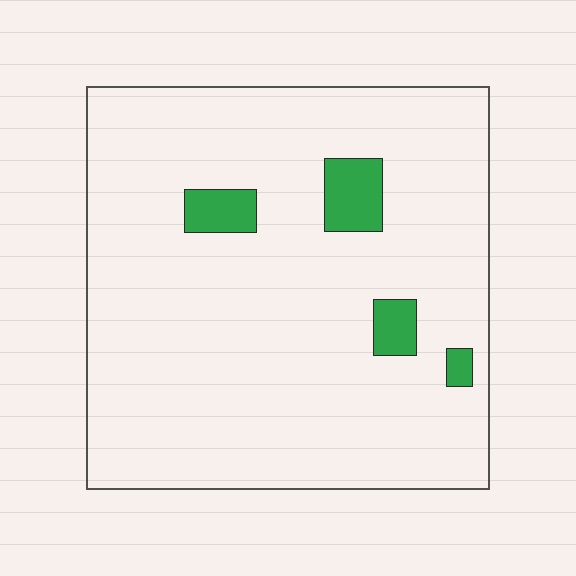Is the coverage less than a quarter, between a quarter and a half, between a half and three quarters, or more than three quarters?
Less than a quarter.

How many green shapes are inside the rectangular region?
4.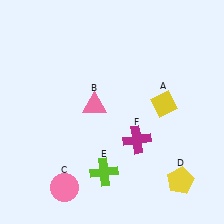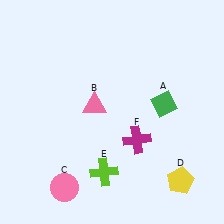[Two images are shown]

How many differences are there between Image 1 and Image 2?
There is 1 difference between the two images.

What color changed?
The diamond (A) changed from yellow in Image 1 to green in Image 2.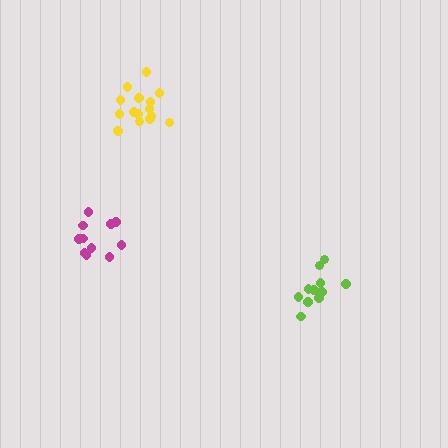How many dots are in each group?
Group 1: 11 dots, Group 2: 15 dots, Group 3: 11 dots (37 total).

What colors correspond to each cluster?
The clusters are colored: magenta, yellow, lime.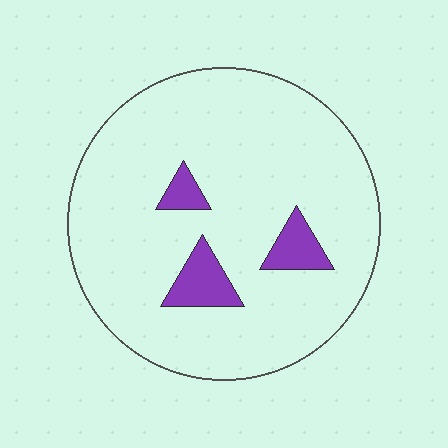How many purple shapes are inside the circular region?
3.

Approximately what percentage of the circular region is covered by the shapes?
Approximately 10%.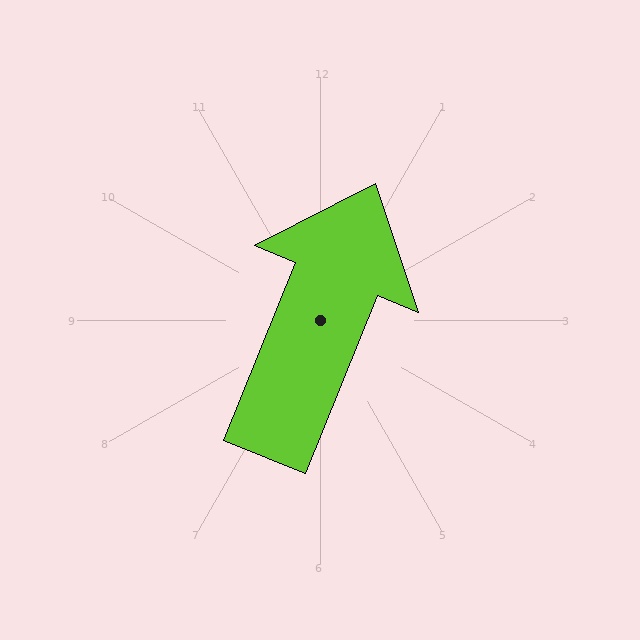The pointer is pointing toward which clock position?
Roughly 1 o'clock.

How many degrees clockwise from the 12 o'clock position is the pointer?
Approximately 22 degrees.